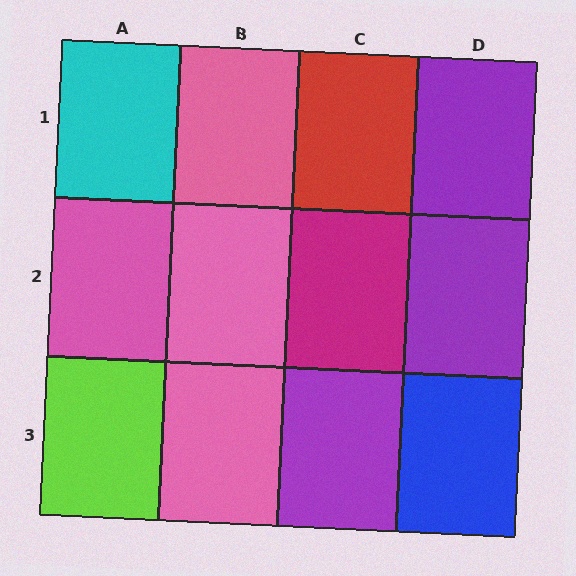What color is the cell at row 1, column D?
Purple.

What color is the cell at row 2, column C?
Magenta.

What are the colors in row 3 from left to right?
Lime, pink, purple, blue.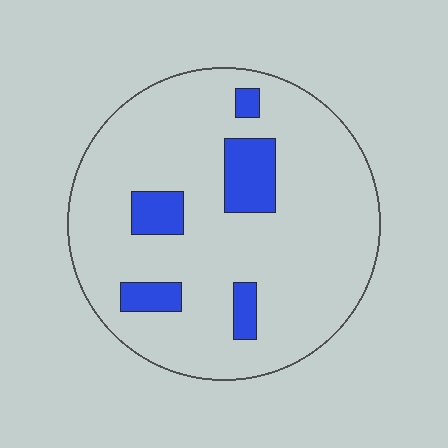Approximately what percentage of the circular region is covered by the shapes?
Approximately 15%.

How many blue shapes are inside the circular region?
5.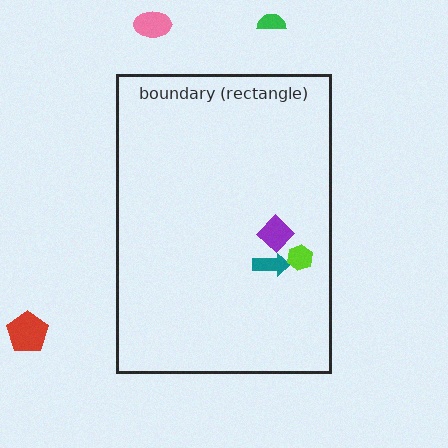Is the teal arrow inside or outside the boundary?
Inside.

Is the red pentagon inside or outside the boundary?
Outside.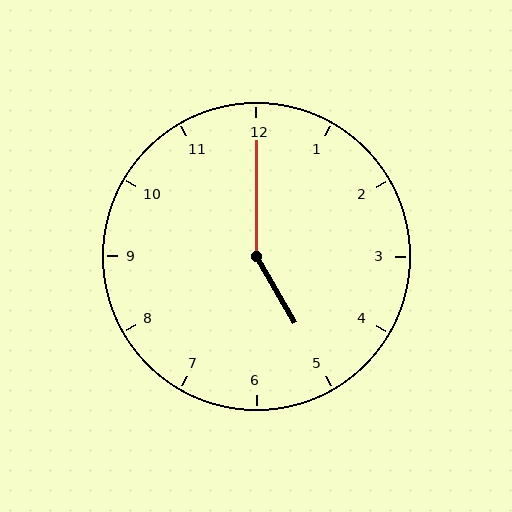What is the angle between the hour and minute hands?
Approximately 150 degrees.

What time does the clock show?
5:00.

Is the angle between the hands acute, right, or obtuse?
It is obtuse.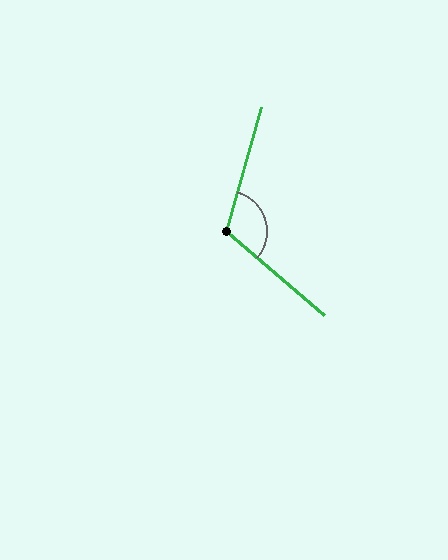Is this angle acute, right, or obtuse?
It is obtuse.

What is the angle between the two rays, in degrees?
Approximately 115 degrees.